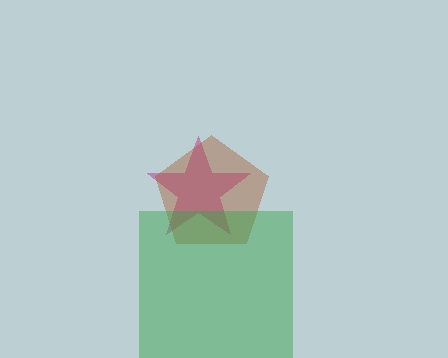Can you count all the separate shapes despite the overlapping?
Yes, there are 3 separate shapes.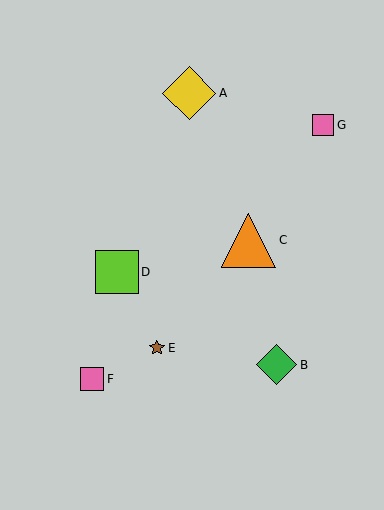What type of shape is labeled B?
Shape B is a green diamond.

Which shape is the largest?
The orange triangle (labeled C) is the largest.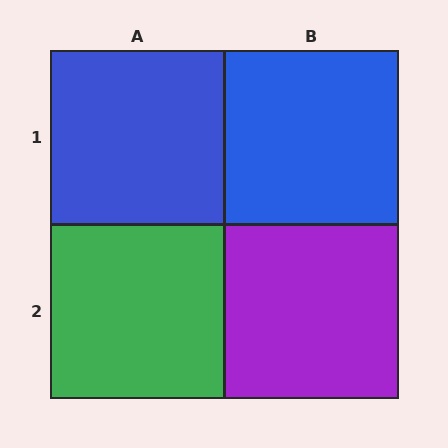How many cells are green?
1 cell is green.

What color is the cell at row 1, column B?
Blue.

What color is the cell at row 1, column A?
Blue.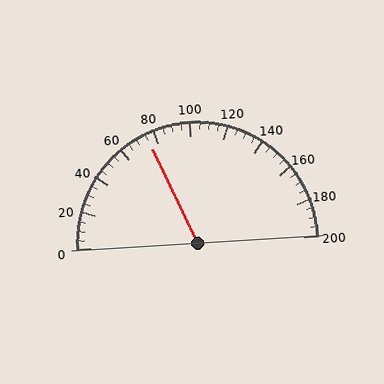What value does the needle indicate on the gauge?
The needle indicates approximately 75.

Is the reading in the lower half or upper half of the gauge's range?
The reading is in the lower half of the range (0 to 200).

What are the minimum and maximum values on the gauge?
The gauge ranges from 0 to 200.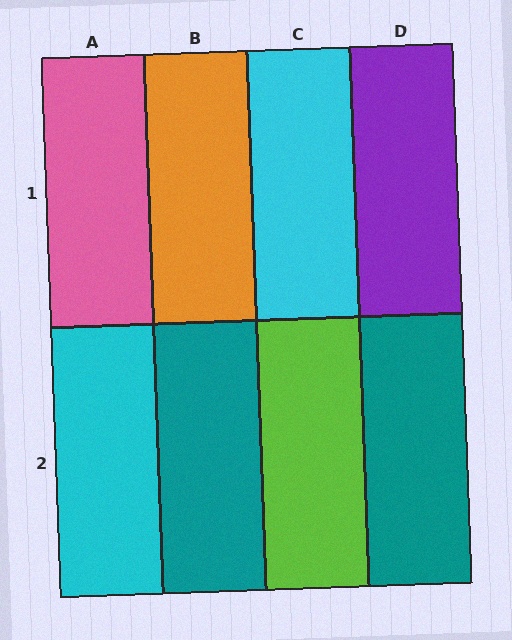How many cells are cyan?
2 cells are cyan.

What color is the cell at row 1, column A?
Pink.